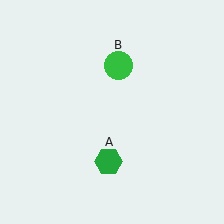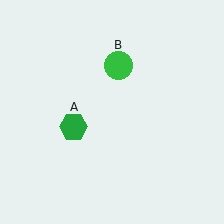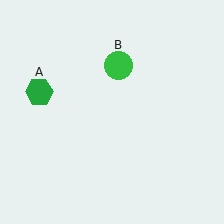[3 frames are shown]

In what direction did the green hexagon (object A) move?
The green hexagon (object A) moved up and to the left.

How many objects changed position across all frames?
1 object changed position: green hexagon (object A).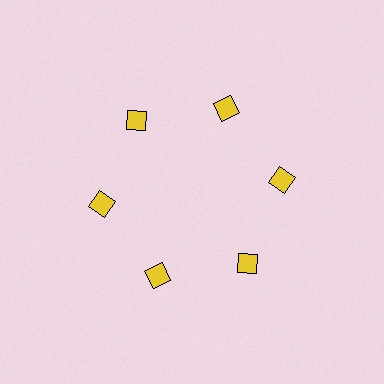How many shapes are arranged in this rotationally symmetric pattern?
There are 6 shapes, arranged in 6 groups of 1.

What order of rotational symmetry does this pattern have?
This pattern has 6-fold rotational symmetry.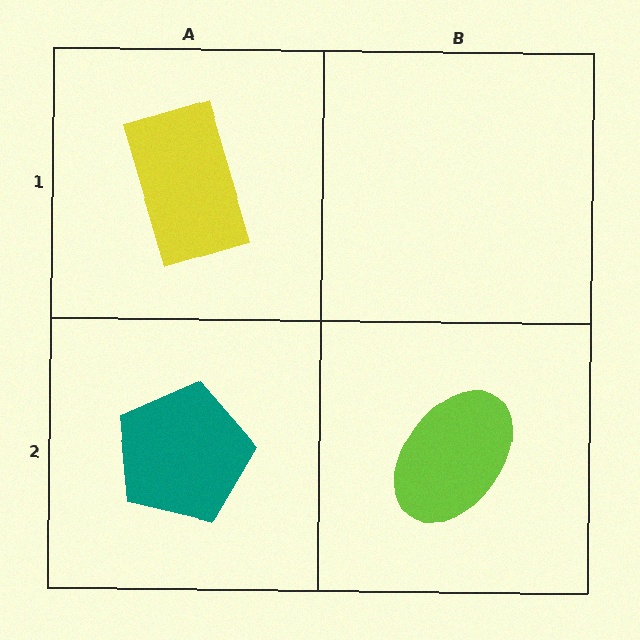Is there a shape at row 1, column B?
No, that cell is empty.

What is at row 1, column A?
A yellow rectangle.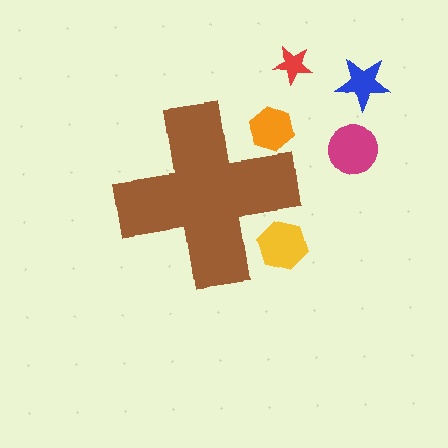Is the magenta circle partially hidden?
No, the magenta circle is fully visible.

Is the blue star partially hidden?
No, the blue star is fully visible.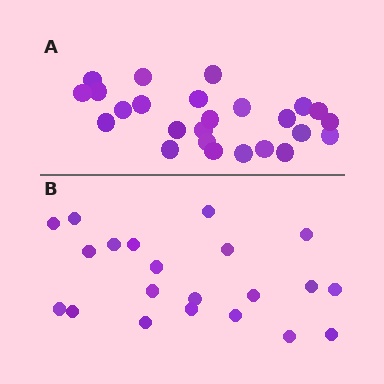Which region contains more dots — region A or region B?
Region A (the top region) has more dots.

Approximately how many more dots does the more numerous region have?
Region A has about 4 more dots than region B.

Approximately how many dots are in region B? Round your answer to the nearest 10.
About 20 dots. (The exact count is 21, which rounds to 20.)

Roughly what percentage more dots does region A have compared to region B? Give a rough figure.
About 20% more.